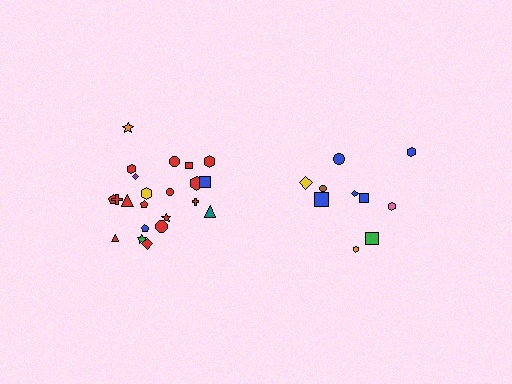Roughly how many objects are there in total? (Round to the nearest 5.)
Roughly 30 objects in total.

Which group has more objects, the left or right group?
The left group.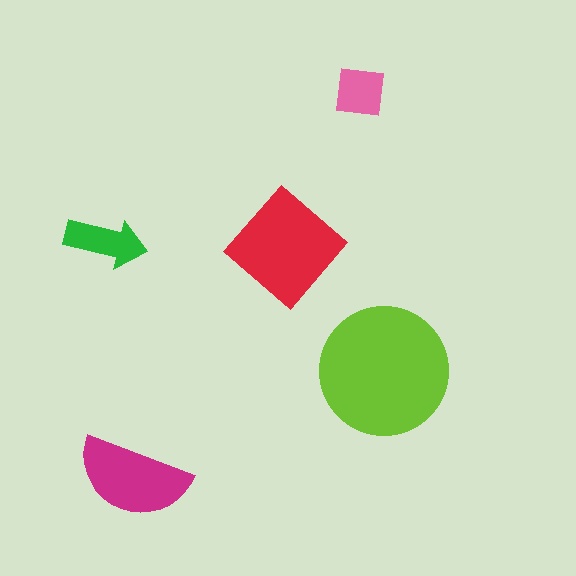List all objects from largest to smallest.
The lime circle, the red diamond, the magenta semicircle, the green arrow, the pink square.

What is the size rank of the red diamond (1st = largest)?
2nd.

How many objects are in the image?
There are 5 objects in the image.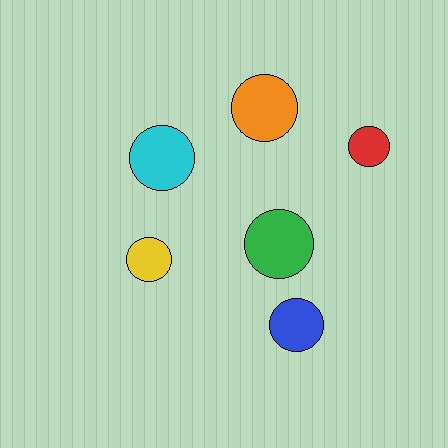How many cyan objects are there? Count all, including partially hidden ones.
There is 1 cyan object.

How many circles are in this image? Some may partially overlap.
There are 6 circles.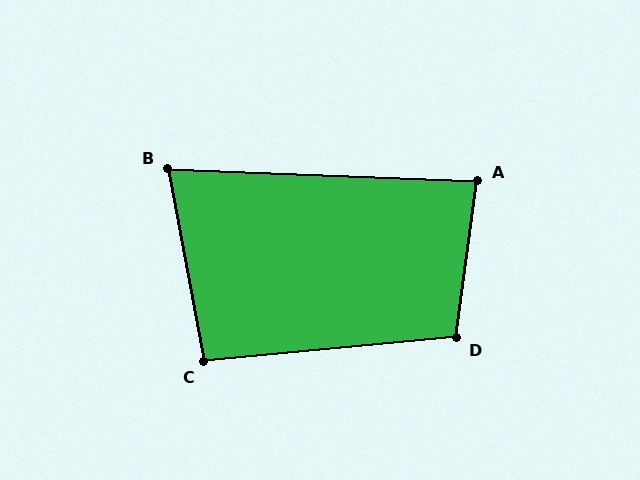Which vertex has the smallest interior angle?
B, at approximately 77 degrees.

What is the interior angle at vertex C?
Approximately 95 degrees (obtuse).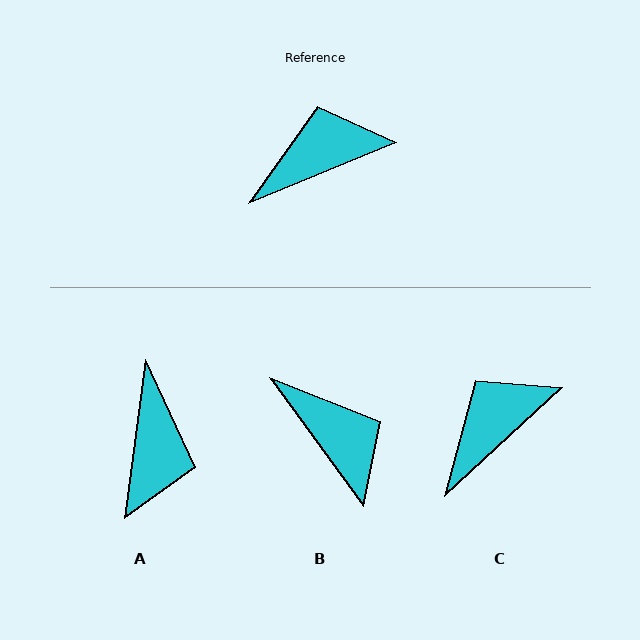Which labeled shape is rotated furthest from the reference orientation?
A, about 120 degrees away.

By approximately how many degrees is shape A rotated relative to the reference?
Approximately 120 degrees clockwise.